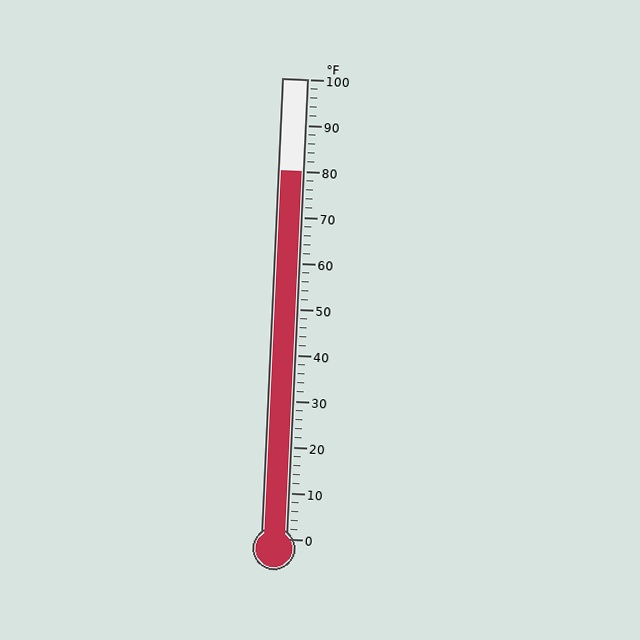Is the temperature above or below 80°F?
The temperature is at 80°F.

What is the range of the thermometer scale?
The thermometer scale ranges from 0°F to 100°F.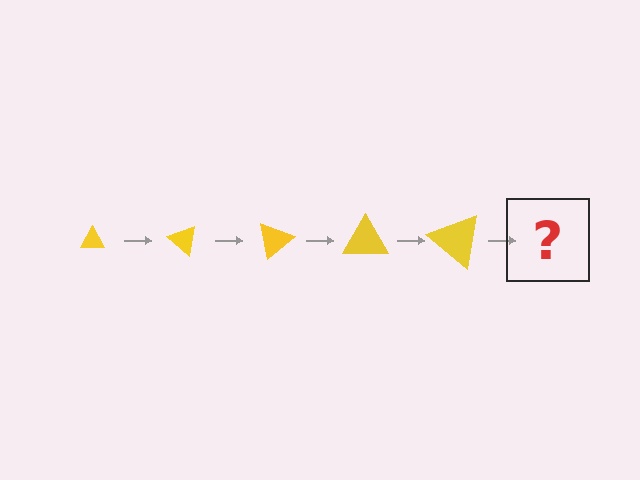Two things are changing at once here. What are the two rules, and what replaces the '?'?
The two rules are that the triangle grows larger each step and it rotates 40 degrees each step. The '?' should be a triangle, larger than the previous one and rotated 200 degrees from the start.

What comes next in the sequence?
The next element should be a triangle, larger than the previous one and rotated 200 degrees from the start.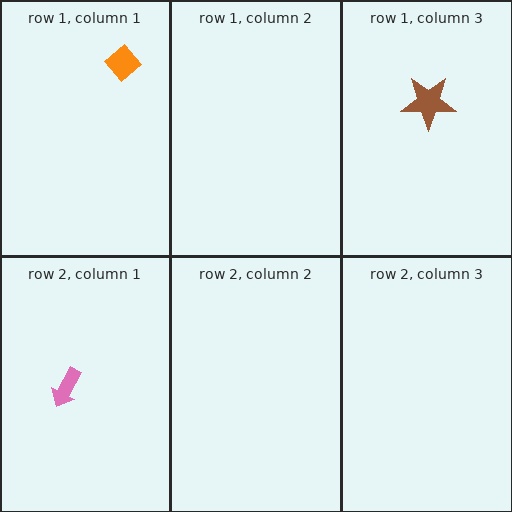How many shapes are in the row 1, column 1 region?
1.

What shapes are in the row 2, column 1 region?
The pink arrow.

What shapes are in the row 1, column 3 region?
The brown star.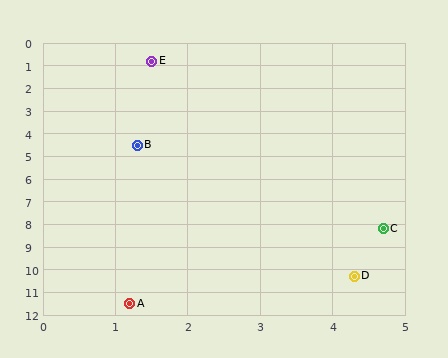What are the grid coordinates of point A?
Point A is at approximately (1.2, 11.5).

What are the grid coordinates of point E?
Point E is at approximately (1.5, 0.8).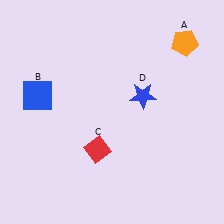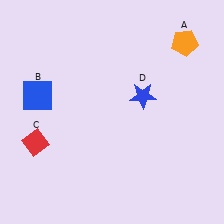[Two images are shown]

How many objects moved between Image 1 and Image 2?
1 object moved between the two images.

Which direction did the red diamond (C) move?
The red diamond (C) moved left.